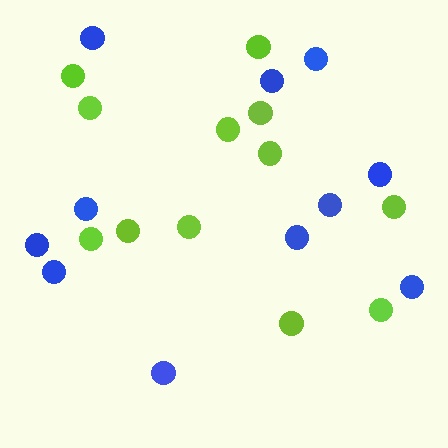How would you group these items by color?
There are 2 groups: one group of lime circles (12) and one group of blue circles (11).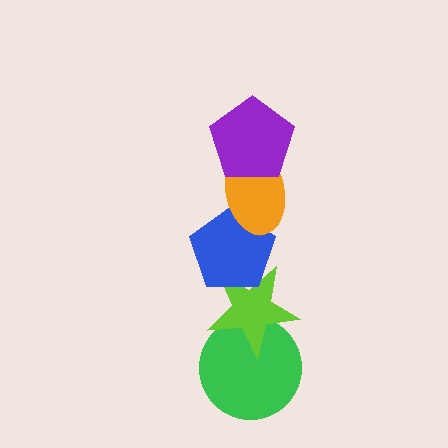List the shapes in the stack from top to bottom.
From top to bottom: the purple pentagon, the orange ellipse, the blue pentagon, the lime star, the green circle.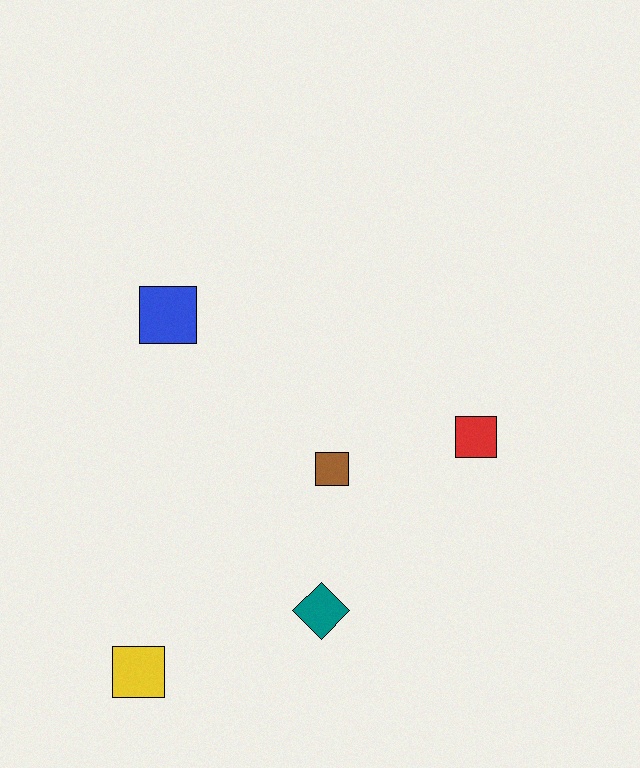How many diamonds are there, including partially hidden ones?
There is 1 diamond.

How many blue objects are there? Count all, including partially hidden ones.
There is 1 blue object.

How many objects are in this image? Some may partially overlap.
There are 5 objects.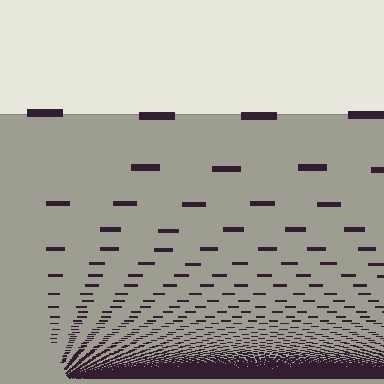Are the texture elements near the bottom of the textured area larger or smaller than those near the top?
Smaller. The gradient is inverted — elements near the bottom are smaller and denser.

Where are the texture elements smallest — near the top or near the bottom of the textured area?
Near the bottom.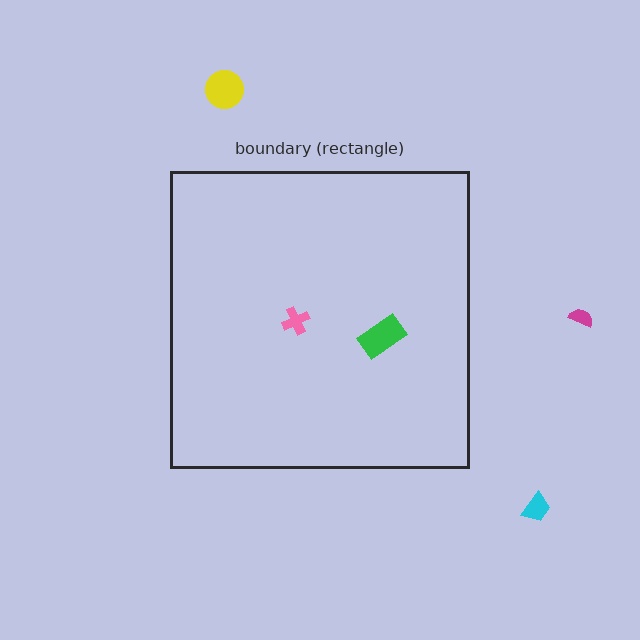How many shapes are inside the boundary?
2 inside, 3 outside.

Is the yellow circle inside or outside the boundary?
Outside.